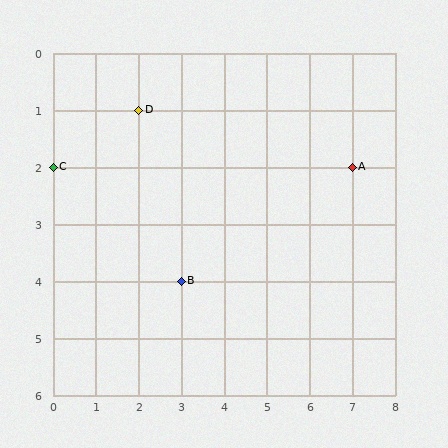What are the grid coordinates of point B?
Point B is at grid coordinates (3, 4).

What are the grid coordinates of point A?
Point A is at grid coordinates (7, 2).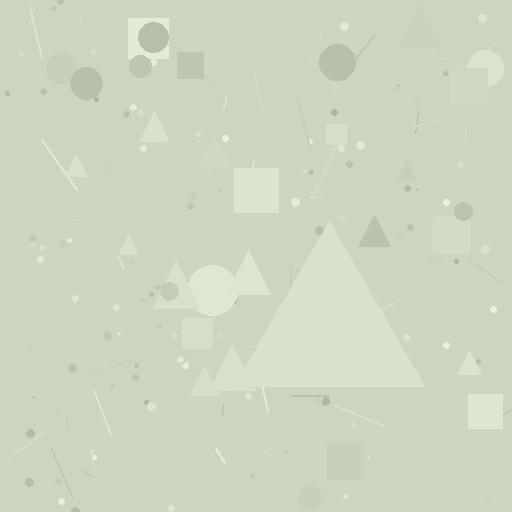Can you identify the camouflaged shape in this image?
The camouflaged shape is a triangle.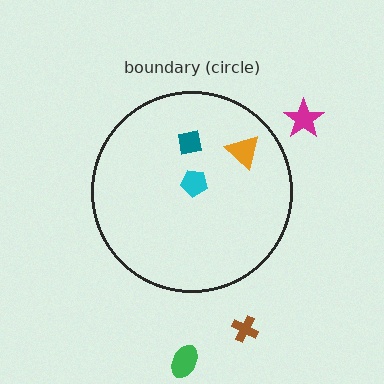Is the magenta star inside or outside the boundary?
Outside.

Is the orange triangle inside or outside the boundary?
Inside.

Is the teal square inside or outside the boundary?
Inside.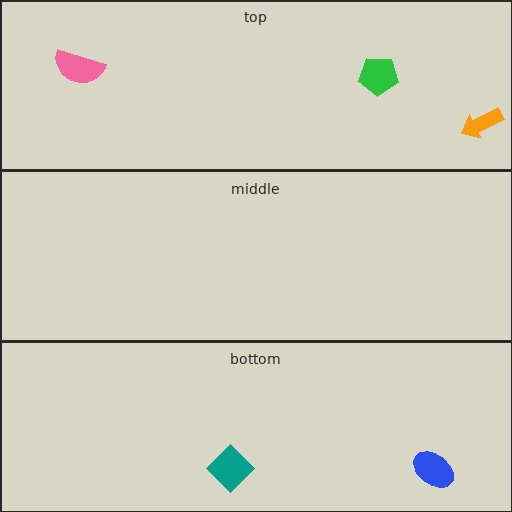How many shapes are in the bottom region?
2.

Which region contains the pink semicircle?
The top region.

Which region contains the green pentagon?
The top region.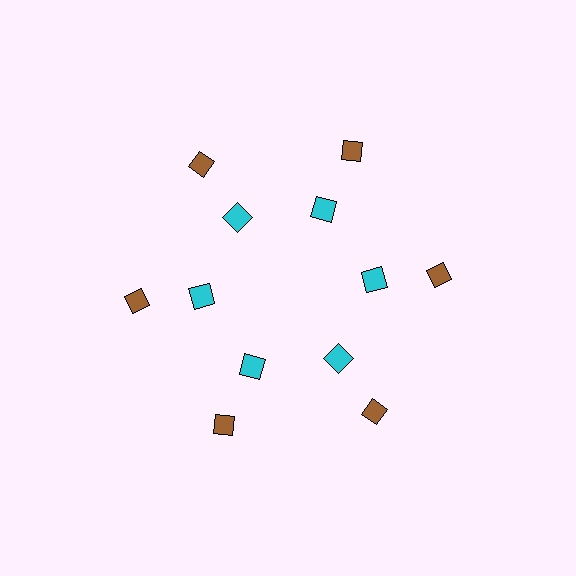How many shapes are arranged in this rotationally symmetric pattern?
There are 12 shapes, arranged in 6 groups of 2.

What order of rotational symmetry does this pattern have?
This pattern has 6-fold rotational symmetry.